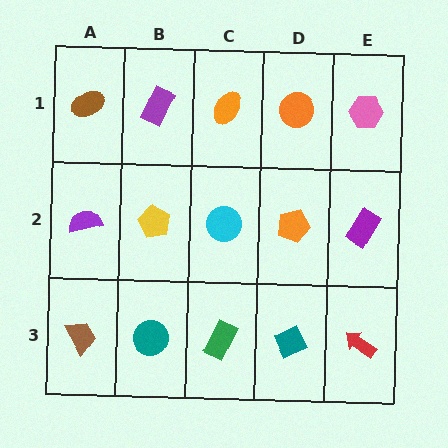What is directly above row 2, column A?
A brown ellipse.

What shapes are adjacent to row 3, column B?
A yellow pentagon (row 2, column B), a brown trapezoid (row 3, column A), a green rectangle (row 3, column C).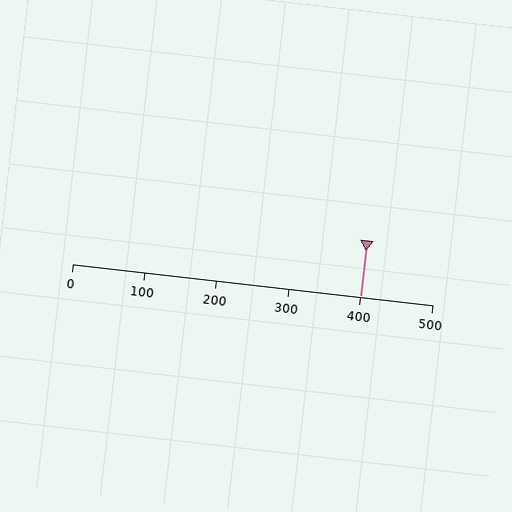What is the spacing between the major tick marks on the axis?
The major ticks are spaced 100 apart.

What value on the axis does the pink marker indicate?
The marker indicates approximately 400.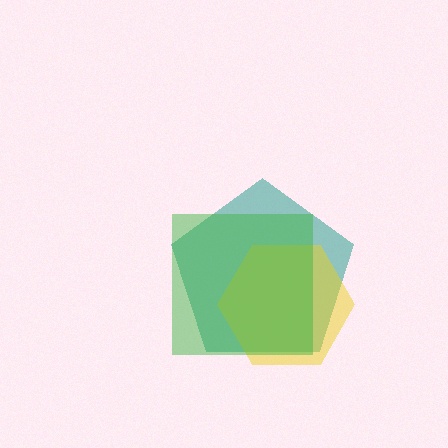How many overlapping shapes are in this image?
There are 3 overlapping shapes in the image.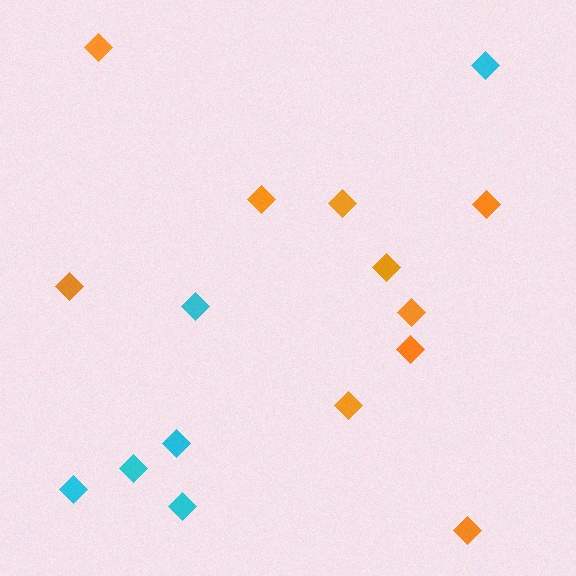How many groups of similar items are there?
There are 2 groups: one group of orange diamonds (10) and one group of cyan diamonds (6).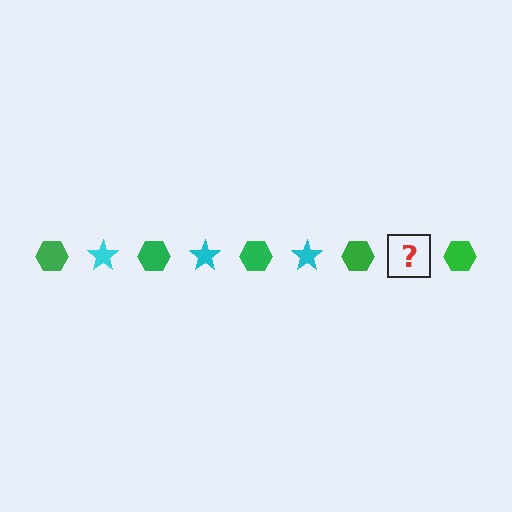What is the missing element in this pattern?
The missing element is a cyan star.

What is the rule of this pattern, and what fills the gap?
The rule is that the pattern alternates between green hexagon and cyan star. The gap should be filled with a cyan star.